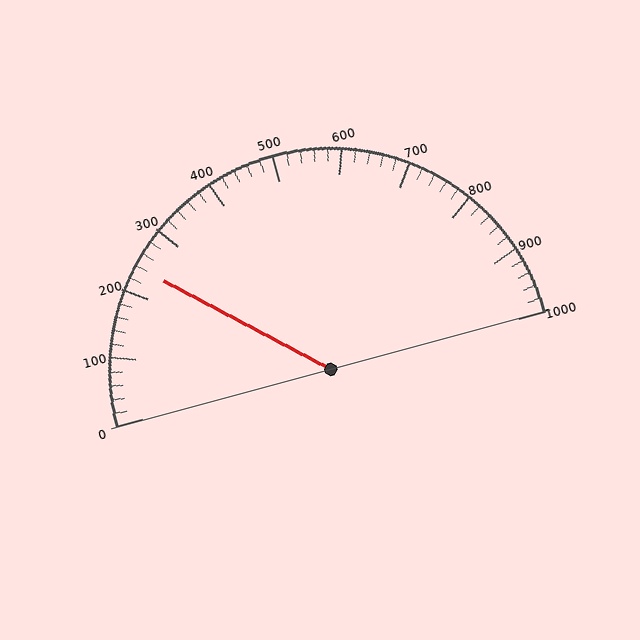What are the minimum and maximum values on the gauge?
The gauge ranges from 0 to 1000.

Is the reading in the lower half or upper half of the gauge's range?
The reading is in the lower half of the range (0 to 1000).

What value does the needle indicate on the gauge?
The needle indicates approximately 240.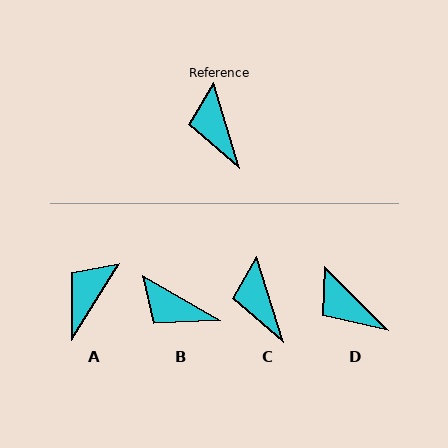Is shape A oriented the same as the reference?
No, it is off by about 49 degrees.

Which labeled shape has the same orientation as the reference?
C.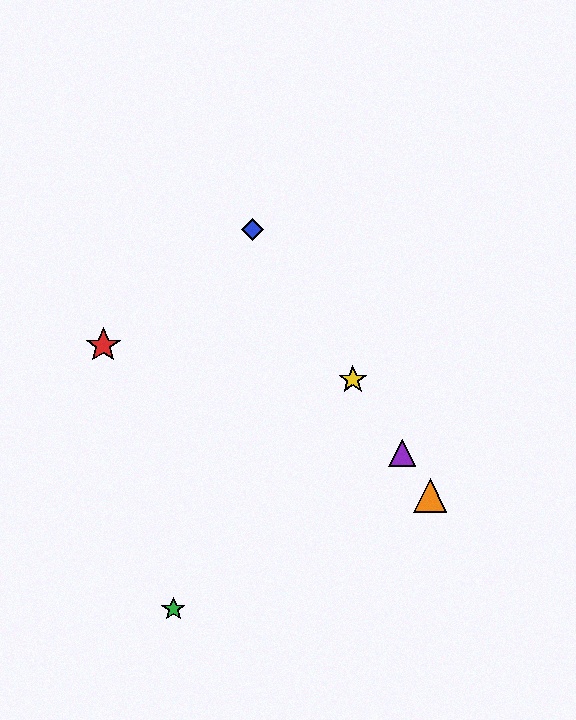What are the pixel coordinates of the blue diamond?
The blue diamond is at (253, 229).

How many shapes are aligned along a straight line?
4 shapes (the blue diamond, the yellow star, the purple triangle, the orange triangle) are aligned along a straight line.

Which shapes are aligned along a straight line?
The blue diamond, the yellow star, the purple triangle, the orange triangle are aligned along a straight line.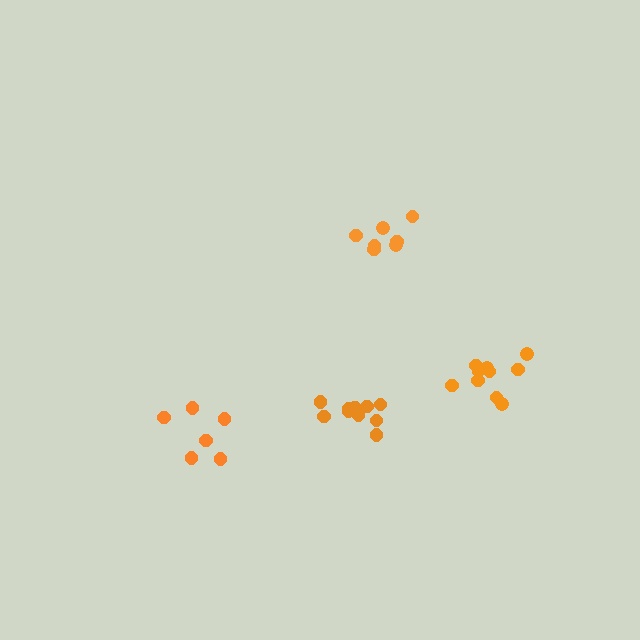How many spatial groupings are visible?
There are 4 spatial groupings.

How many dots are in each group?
Group 1: 10 dots, Group 2: 6 dots, Group 3: 10 dots, Group 4: 7 dots (33 total).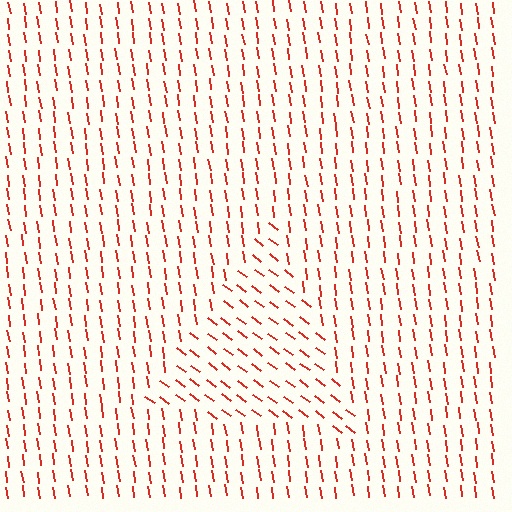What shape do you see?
I see a triangle.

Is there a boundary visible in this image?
Yes, there is a texture boundary formed by a change in line orientation.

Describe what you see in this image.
The image is filled with small red line segments. A triangle region in the image has lines oriented differently from the surrounding lines, creating a visible texture boundary.